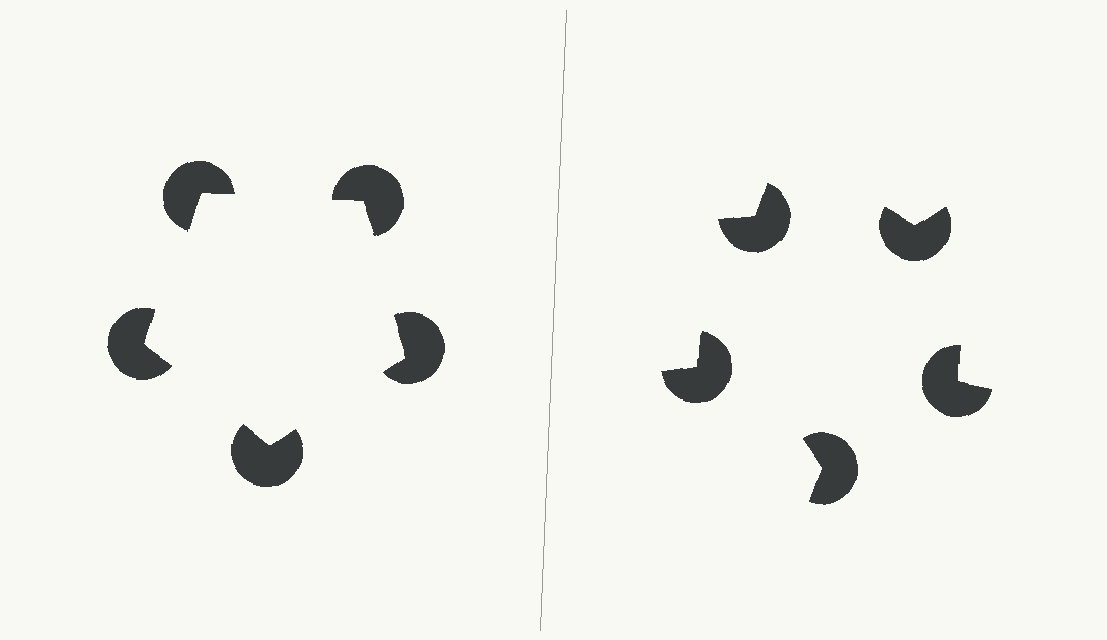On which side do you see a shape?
An illusory pentagon appears on the left side. On the right side the wedge cuts are rotated, so no coherent shape forms.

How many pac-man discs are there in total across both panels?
10 — 5 on each side.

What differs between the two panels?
The pac-man discs are positioned identically on both sides; only the wedge orientations differ. On the left they align to a pentagon; on the right they are misaligned.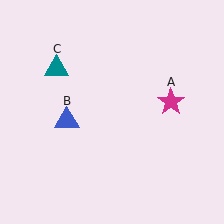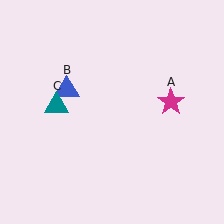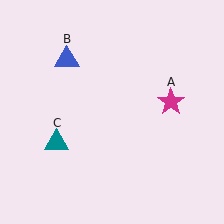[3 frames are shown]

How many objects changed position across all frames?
2 objects changed position: blue triangle (object B), teal triangle (object C).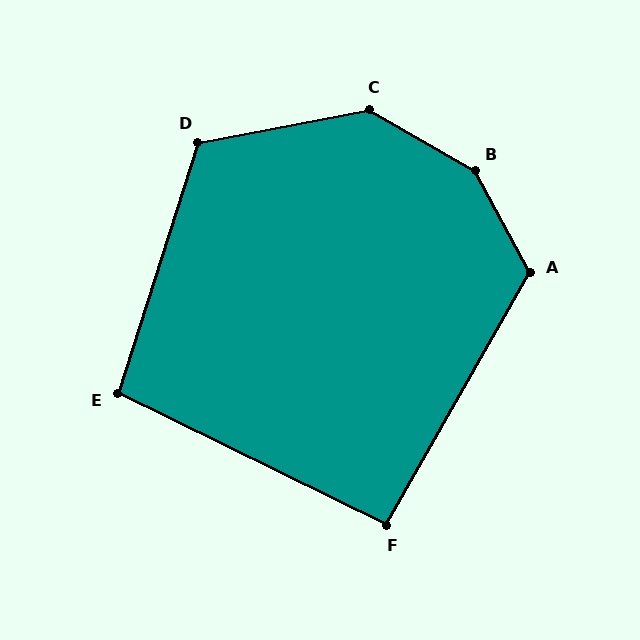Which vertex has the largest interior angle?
B, at approximately 148 degrees.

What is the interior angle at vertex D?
Approximately 118 degrees (obtuse).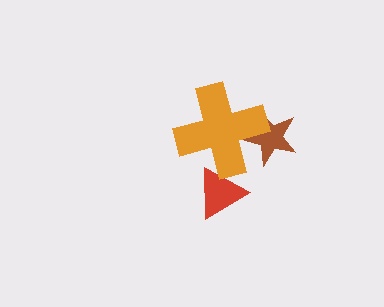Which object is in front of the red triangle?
The orange cross is in front of the red triangle.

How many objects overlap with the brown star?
1 object overlaps with the brown star.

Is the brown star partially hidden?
Yes, it is partially covered by another shape.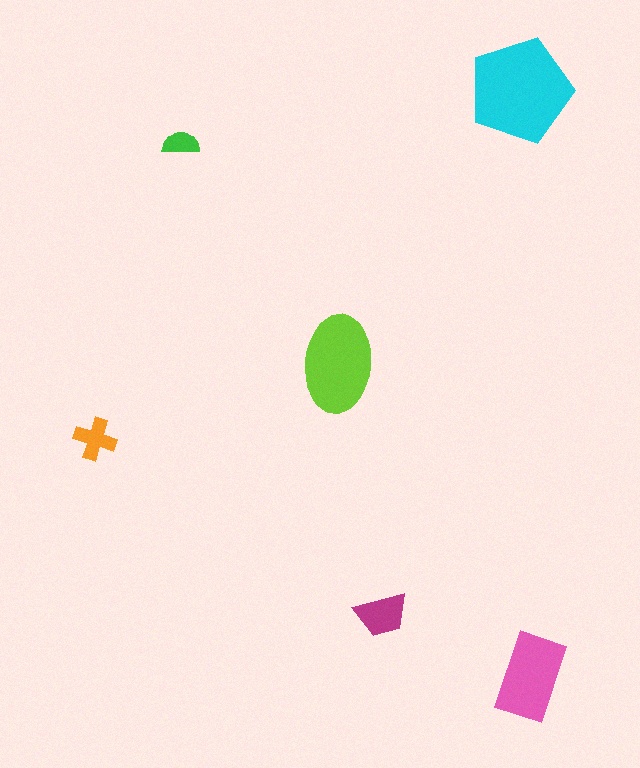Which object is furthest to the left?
The orange cross is leftmost.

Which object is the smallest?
The green semicircle.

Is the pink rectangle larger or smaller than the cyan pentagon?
Smaller.